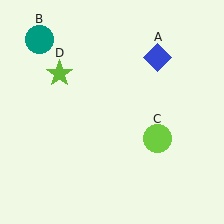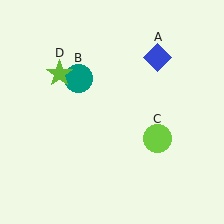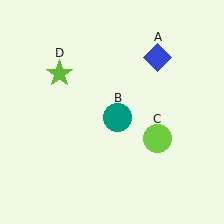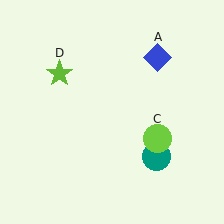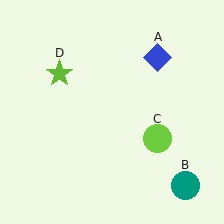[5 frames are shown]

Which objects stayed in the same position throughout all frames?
Blue diamond (object A) and lime circle (object C) and lime star (object D) remained stationary.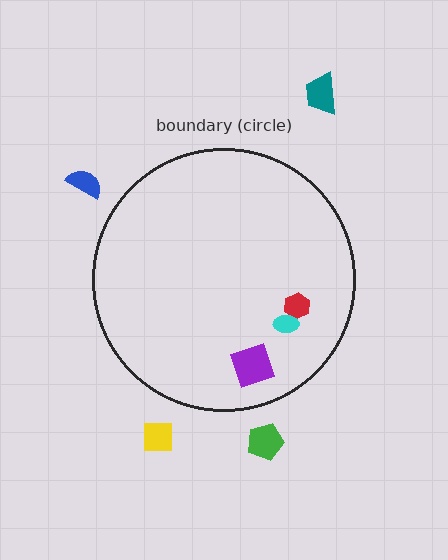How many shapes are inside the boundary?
3 inside, 4 outside.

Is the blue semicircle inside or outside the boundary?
Outside.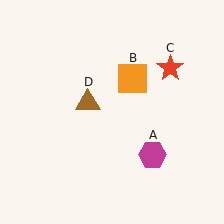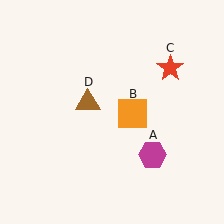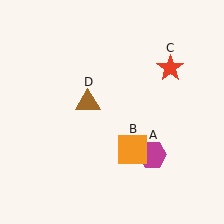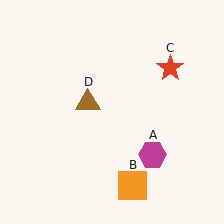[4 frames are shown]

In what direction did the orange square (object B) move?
The orange square (object B) moved down.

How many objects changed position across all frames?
1 object changed position: orange square (object B).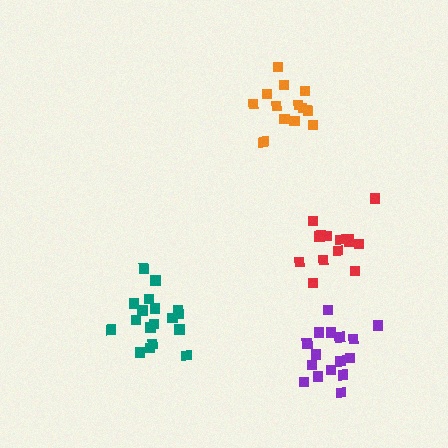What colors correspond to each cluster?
The clusters are colored: orange, teal, red, purple.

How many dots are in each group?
Group 1: 14 dots, Group 2: 18 dots, Group 3: 14 dots, Group 4: 16 dots (62 total).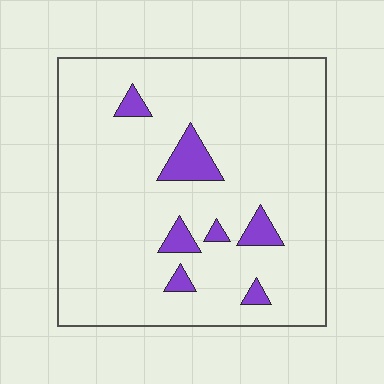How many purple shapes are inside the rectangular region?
7.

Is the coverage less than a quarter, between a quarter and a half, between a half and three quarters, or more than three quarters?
Less than a quarter.